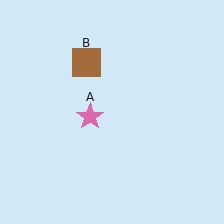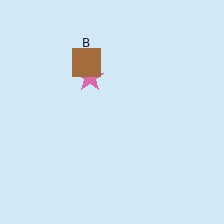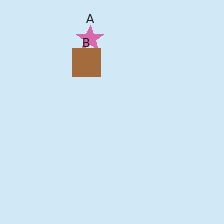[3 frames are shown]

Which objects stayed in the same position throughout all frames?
Brown square (object B) remained stationary.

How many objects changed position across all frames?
1 object changed position: pink star (object A).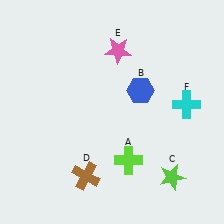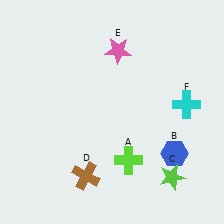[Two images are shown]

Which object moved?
The blue hexagon (B) moved down.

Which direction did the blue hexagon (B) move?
The blue hexagon (B) moved down.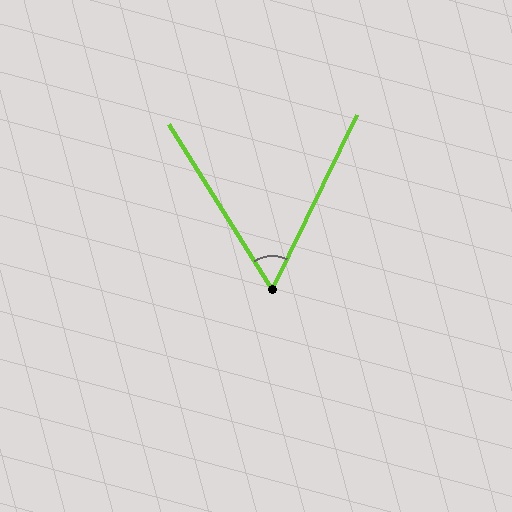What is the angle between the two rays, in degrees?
Approximately 58 degrees.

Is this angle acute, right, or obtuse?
It is acute.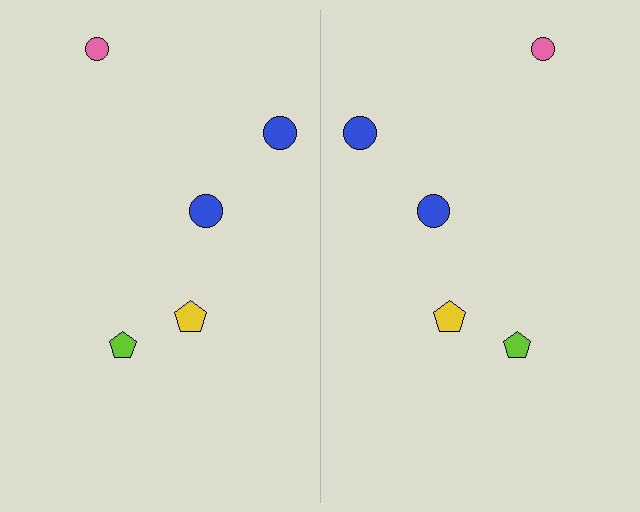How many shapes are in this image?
There are 10 shapes in this image.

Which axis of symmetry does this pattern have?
The pattern has a vertical axis of symmetry running through the center of the image.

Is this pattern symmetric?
Yes, this pattern has bilateral (reflection) symmetry.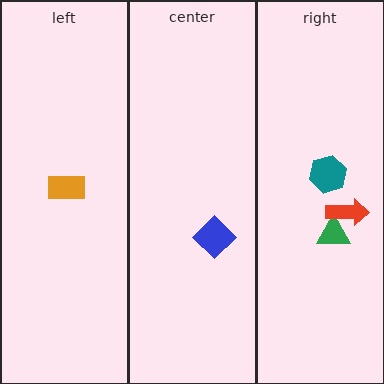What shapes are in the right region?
The green triangle, the red arrow, the teal hexagon.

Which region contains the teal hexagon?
The right region.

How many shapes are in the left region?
1.